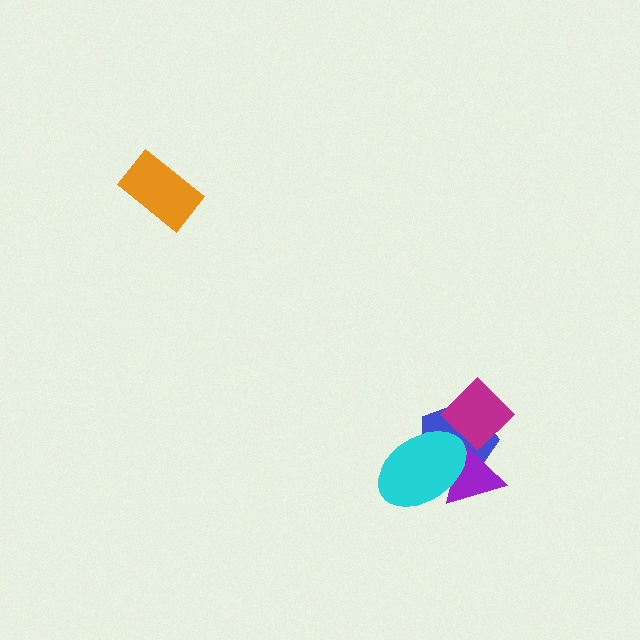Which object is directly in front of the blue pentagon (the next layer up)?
The purple triangle is directly in front of the blue pentagon.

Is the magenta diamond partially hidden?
No, no other shape covers it.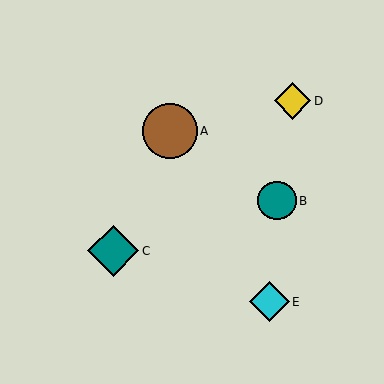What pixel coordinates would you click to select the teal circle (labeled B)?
Click at (277, 201) to select the teal circle B.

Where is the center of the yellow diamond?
The center of the yellow diamond is at (292, 101).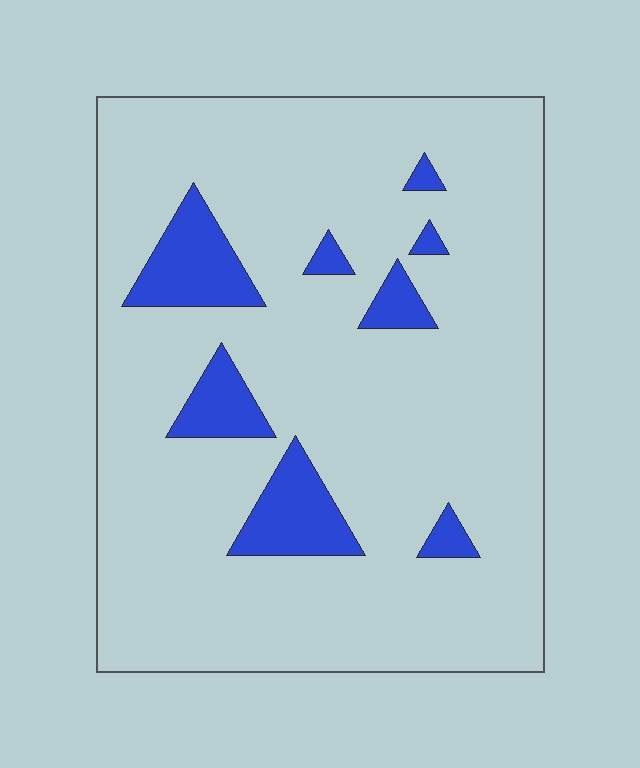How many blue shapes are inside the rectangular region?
8.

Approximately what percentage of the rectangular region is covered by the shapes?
Approximately 10%.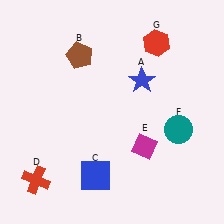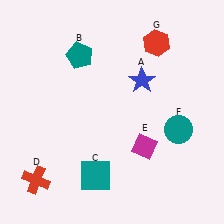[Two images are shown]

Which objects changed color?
B changed from brown to teal. C changed from blue to teal.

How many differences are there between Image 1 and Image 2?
There are 2 differences between the two images.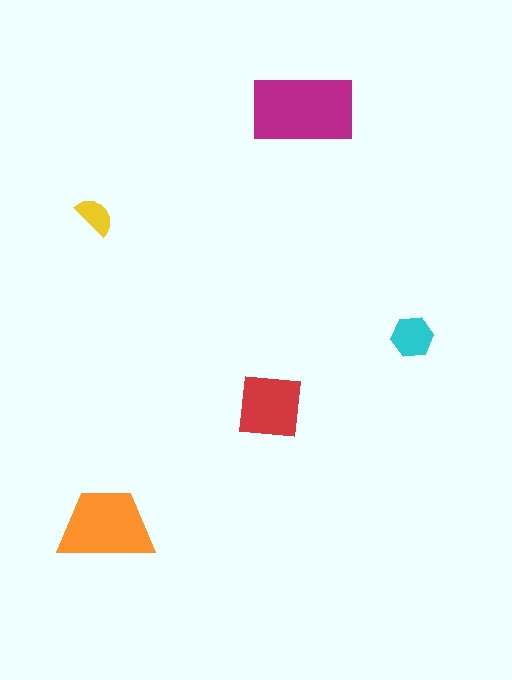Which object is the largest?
The magenta rectangle.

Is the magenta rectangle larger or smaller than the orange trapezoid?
Larger.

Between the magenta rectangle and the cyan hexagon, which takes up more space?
The magenta rectangle.